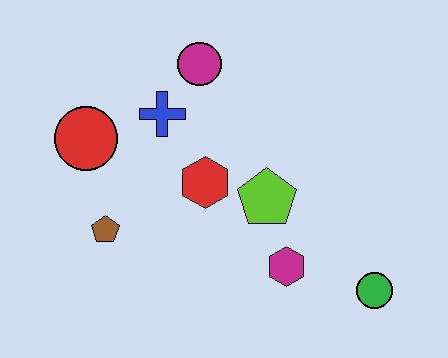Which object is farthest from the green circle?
The red circle is farthest from the green circle.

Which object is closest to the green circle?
The magenta hexagon is closest to the green circle.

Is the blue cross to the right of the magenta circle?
No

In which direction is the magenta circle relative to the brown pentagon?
The magenta circle is above the brown pentagon.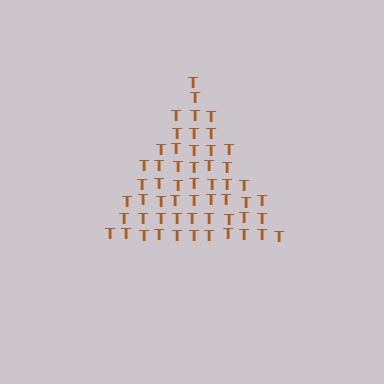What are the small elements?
The small elements are letter T's.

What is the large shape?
The large shape is a triangle.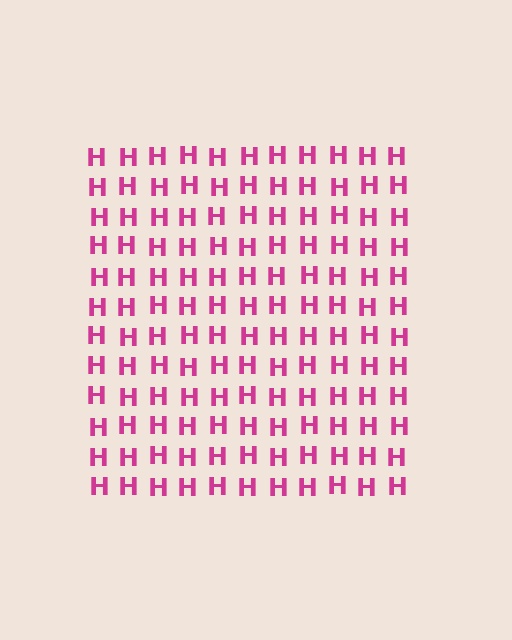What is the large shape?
The large shape is a square.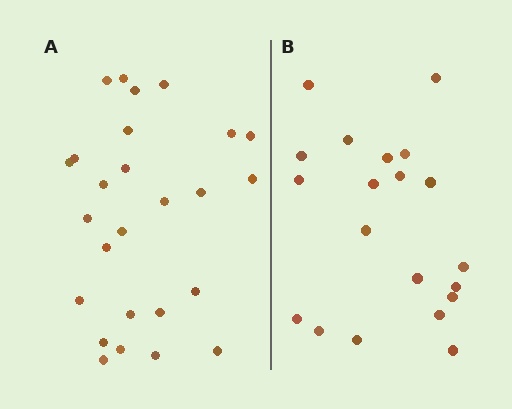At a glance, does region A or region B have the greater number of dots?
Region A (the left region) has more dots.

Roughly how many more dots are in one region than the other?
Region A has about 6 more dots than region B.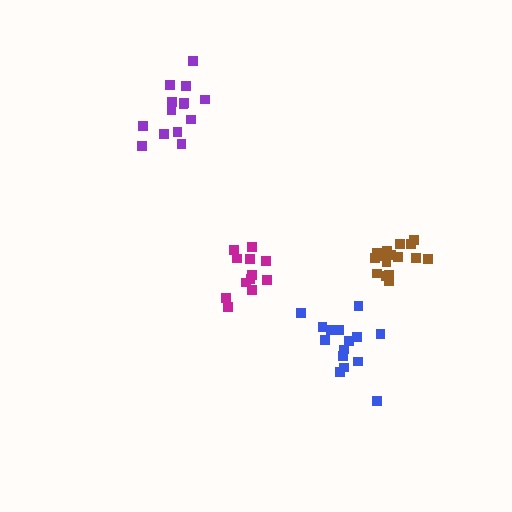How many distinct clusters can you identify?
There are 4 distinct clusters.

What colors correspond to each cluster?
The clusters are colored: magenta, brown, purple, blue.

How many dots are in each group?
Group 1: 12 dots, Group 2: 16 dots, Group 3: 14 dots, Group 4: 15 dots (57 total).